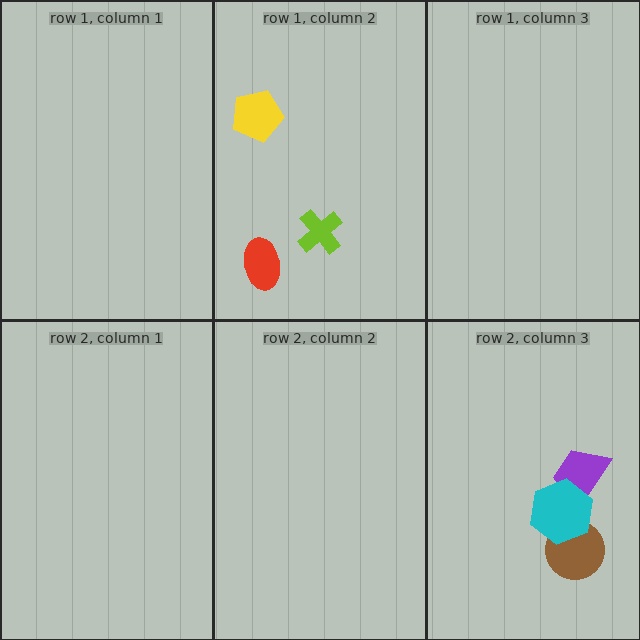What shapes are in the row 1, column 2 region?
The red ellipse, the yellow pentagon, the lime cross.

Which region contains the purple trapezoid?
The row 2, column 3 region.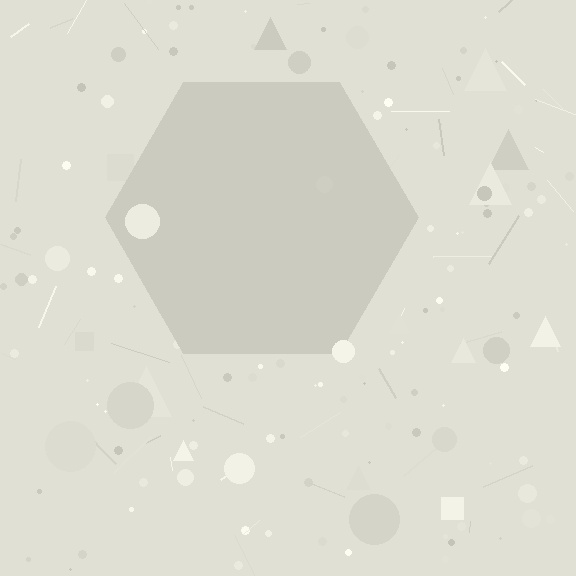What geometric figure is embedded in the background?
A hexagon is embedded in the background.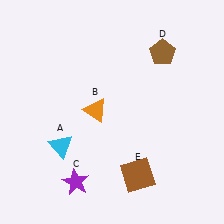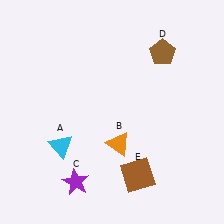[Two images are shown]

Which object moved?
The orange triangle (B) moved down.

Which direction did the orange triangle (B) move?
The orange triangle (B) moved down.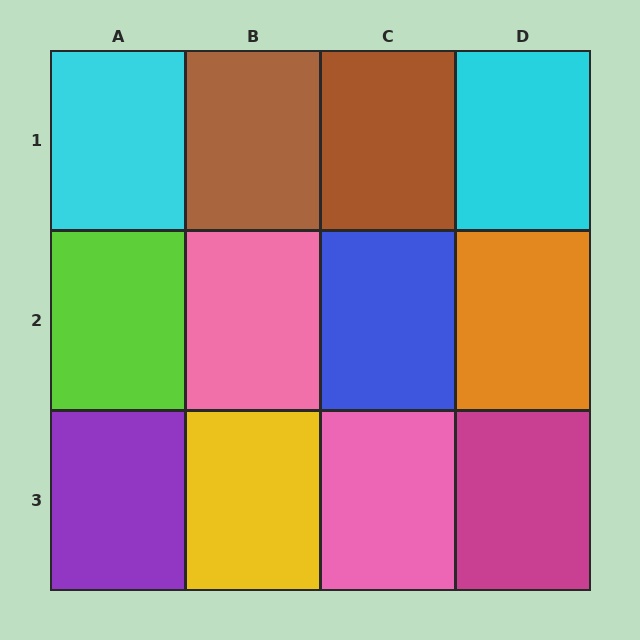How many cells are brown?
2 cells are brown.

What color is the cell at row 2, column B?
Pink.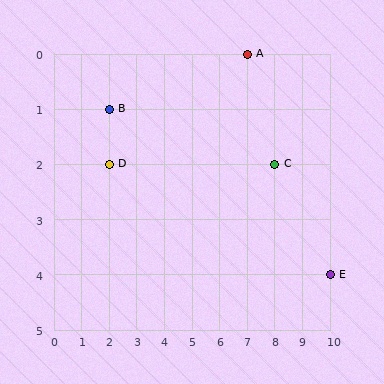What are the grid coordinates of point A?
Point A is at grid coordinates (7, 0).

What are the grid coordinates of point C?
Point C is at grid coordinates (8, 2).